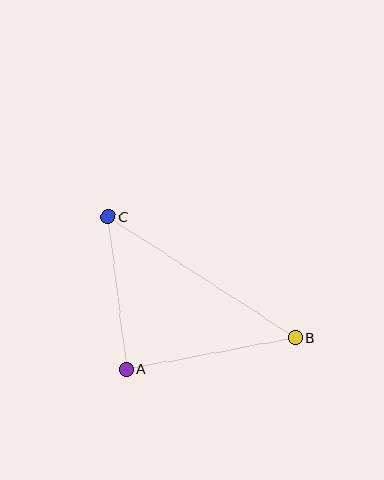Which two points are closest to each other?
Points A and C are closest to each other.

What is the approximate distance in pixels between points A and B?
The distance between A and B is approximately 171 pixels.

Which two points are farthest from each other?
Points B and C are farthest from each other.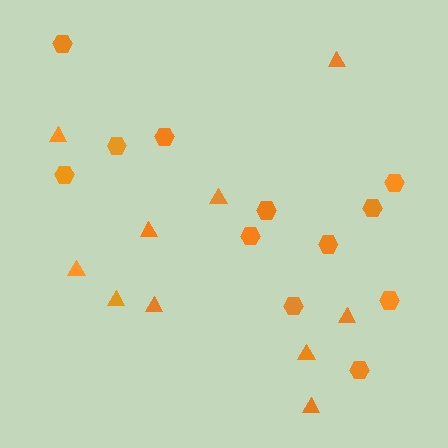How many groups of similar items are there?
There are 2 groups: one group of hexagons (12) and one group of triangles (10).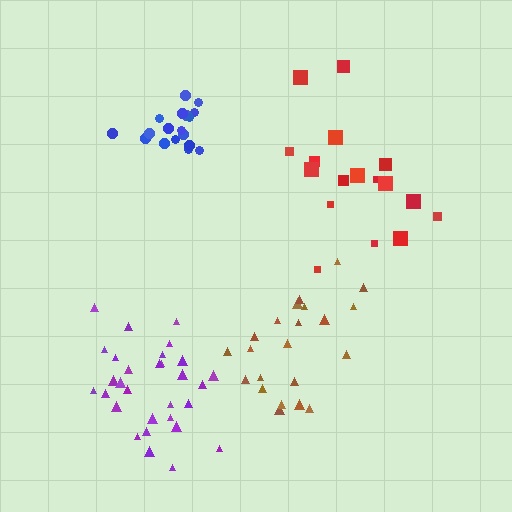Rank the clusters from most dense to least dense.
blue, purple, brown, red.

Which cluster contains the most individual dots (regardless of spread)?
Purple (30).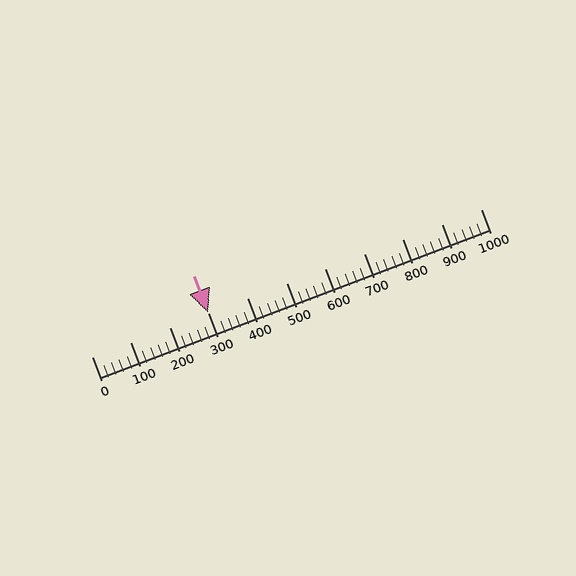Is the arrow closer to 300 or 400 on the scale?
The arrow is closer to 300.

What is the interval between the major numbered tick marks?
The major tick marks are spaced 100 units apart.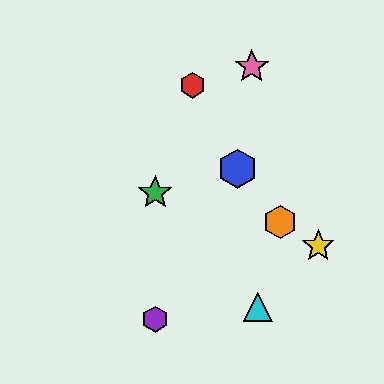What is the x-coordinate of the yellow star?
The yellow star is at x≈318.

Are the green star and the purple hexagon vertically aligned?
Yes, both are at x≈155.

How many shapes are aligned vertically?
2 shapes (the green star, the purple hexagon) are aligned vertically.